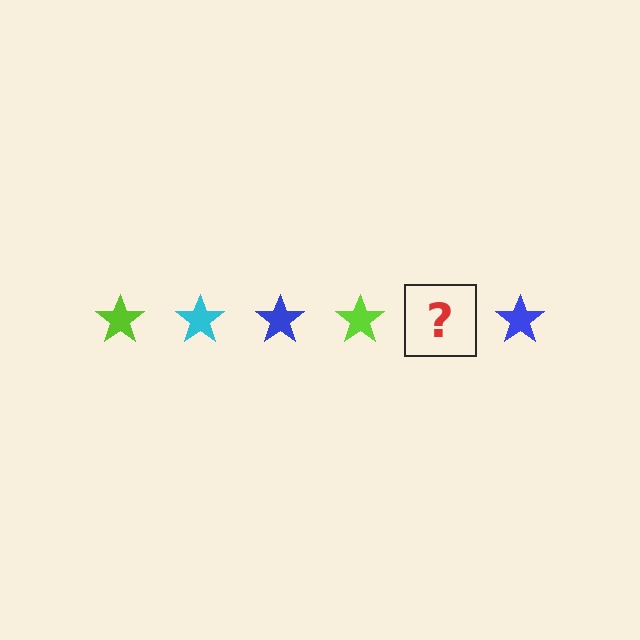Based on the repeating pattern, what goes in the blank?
The blank should be a cyan star.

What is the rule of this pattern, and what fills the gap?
The rule is that the pattern cycles through lime, cyan, blue stars. The gap should be filled with a cyan star.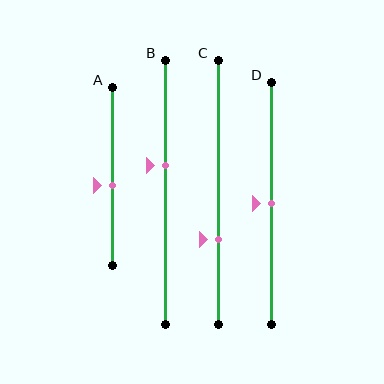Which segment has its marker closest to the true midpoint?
Segment D has its marker closest to the true midpoint.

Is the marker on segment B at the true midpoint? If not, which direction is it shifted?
No, the marker on segment B is shifted upward by about 10% of the segment length.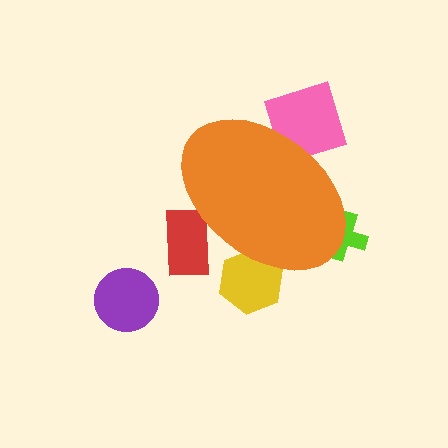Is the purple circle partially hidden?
No, the purple circle is fully visible.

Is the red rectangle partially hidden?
Yes, the red rectangle is partially hidden behind the orange ellipse.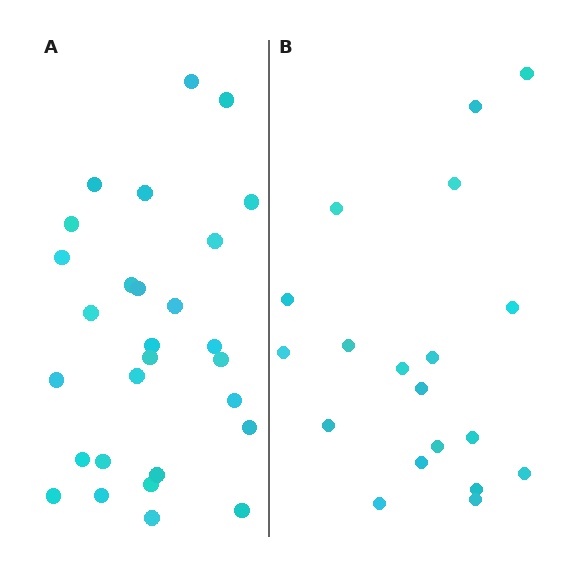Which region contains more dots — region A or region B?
Region A (the left region) has more dots.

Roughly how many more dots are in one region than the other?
Region A has roughly 8 or so more dots than region B.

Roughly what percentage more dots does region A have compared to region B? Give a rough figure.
About 45% more.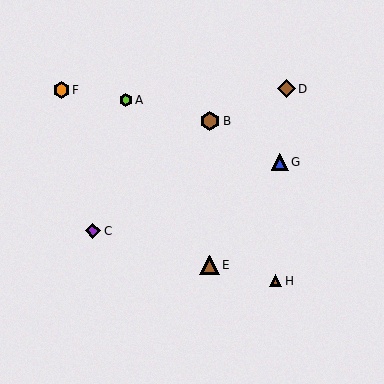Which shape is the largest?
The brown hexagon (labeled B) is the largest.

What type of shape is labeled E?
Shape E is a brown triangle.